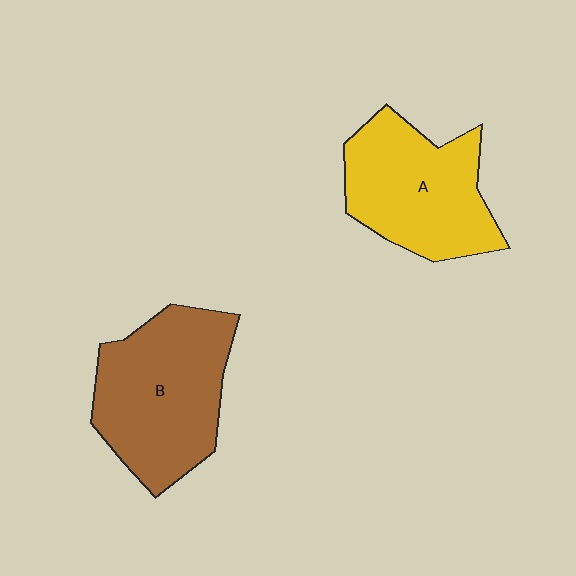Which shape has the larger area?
Shape B (brown).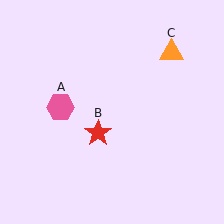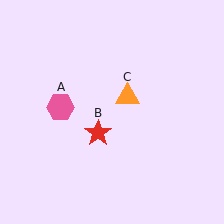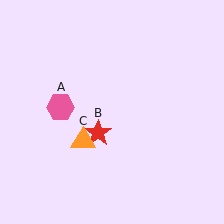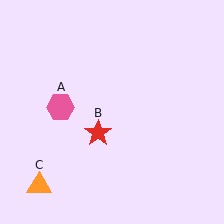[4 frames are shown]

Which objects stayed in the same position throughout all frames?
Pink hexagon (object A) and red star (object B) remained stationary.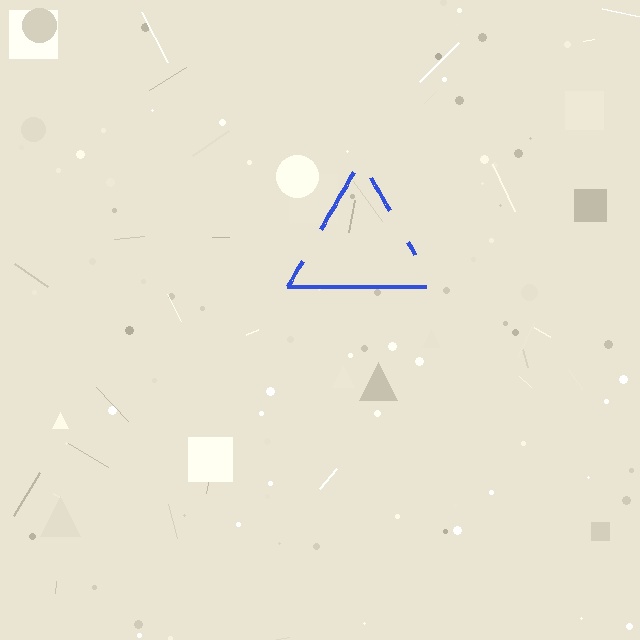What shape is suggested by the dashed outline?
The dashed outline suggests a triangle.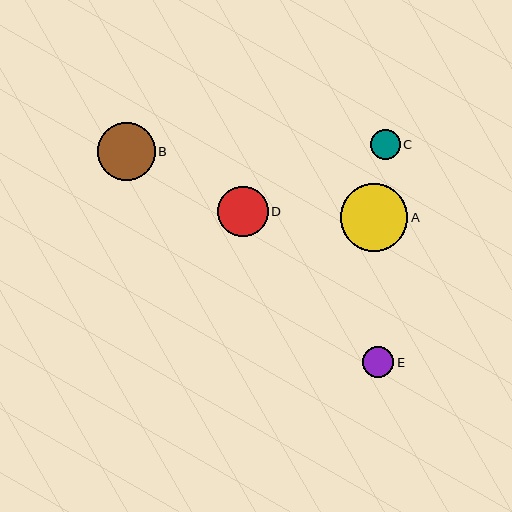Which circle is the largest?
Circle A is the largest with a size of approximately 67 pixels.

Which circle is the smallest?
Circle C is the smallest with a size of approximately 30 pixels.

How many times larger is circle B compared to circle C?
Circle B is approximately 1.9 times the size of circle C.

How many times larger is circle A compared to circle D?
Circle A is approximately 1.3 times the size of circle D.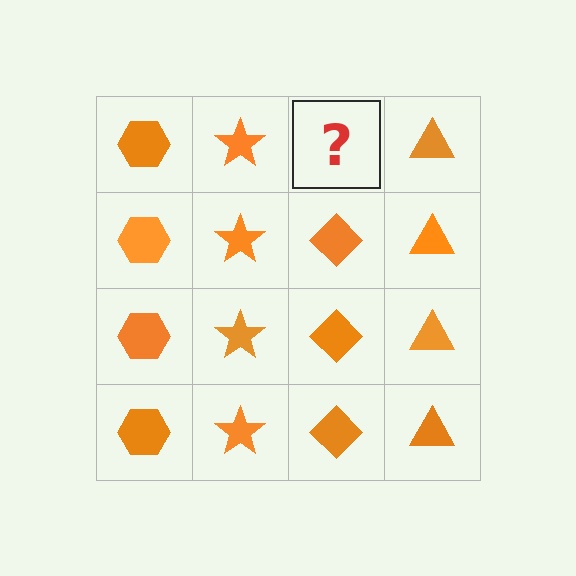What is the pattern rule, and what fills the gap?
The rule is that each column has a consistent shape. The gap should be filled with an orange diamond.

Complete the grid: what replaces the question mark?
The question mark should be replaced with an orange diamond.